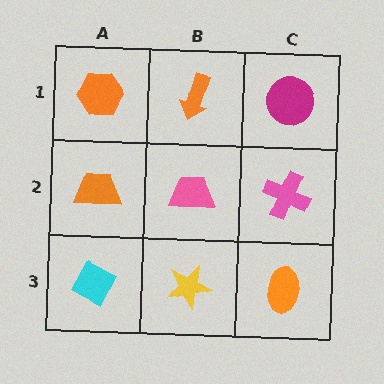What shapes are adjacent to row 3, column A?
An orange trapezoid (row 2, column A), a yellow star (row 3, column B).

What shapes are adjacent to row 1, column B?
A pink trapezoid (row 2, column B), an orange hexagon (row 1, column A), a magenta circle (row 1, column C).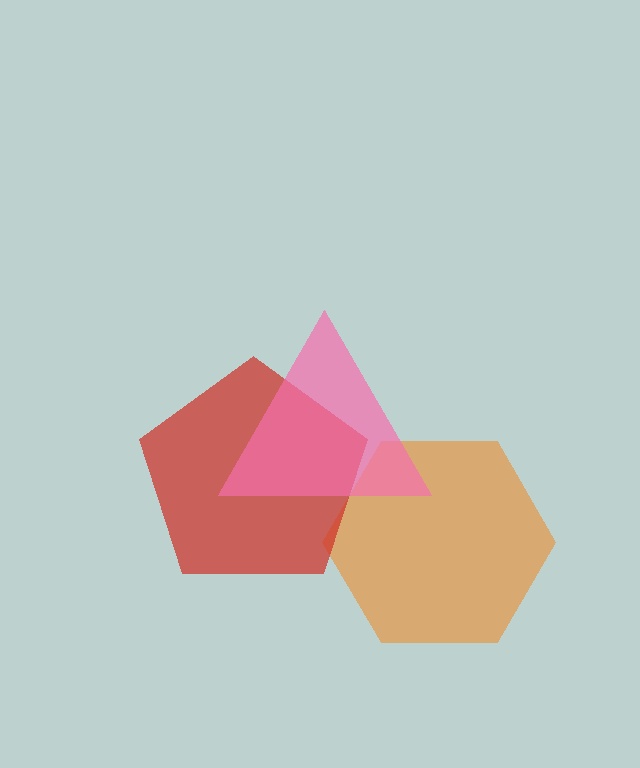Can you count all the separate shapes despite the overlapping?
Yes, there are 3 separate shapes.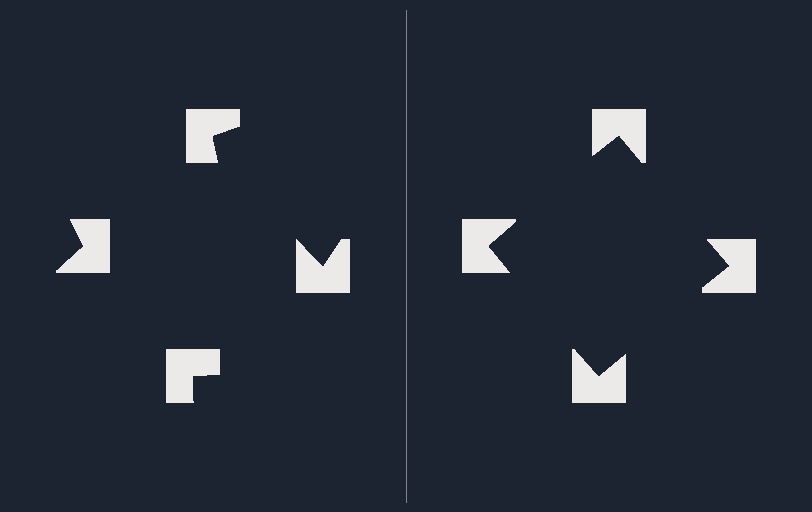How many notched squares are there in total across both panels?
8 — 4 on each side.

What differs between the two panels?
The notched squares are positioned identically on both sides; only the wedge orientations differ. On the right they align to a square; on the left they are misaligned.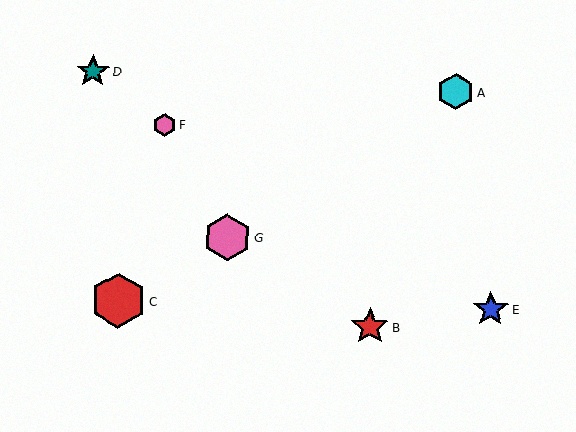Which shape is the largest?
The red hexagon (labeled C) is the largest.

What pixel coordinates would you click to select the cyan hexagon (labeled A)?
Click at (456, 92) to select the cyan hexagon A.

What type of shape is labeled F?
Shape F is a pink hexagon.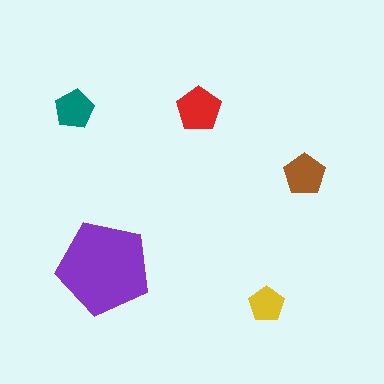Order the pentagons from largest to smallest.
the purple one, the red one, the brown one, the teal one, the yellow one.